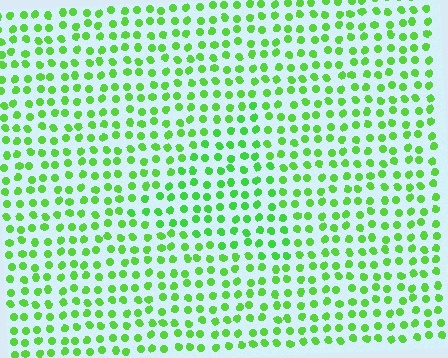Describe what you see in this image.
The image is filled with small lime elements in a uniform arrangement. A triangle-shaped region is visible where the elements are tinted to a slightly different hue, forming a subtle color boundary.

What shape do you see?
I see a triangle.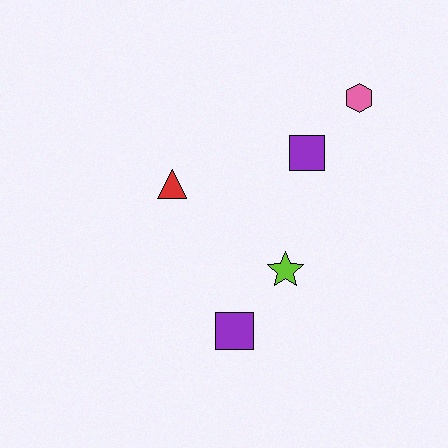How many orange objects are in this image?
There are no orange objects.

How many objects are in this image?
There are 5 objects.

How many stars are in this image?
There is 1 star.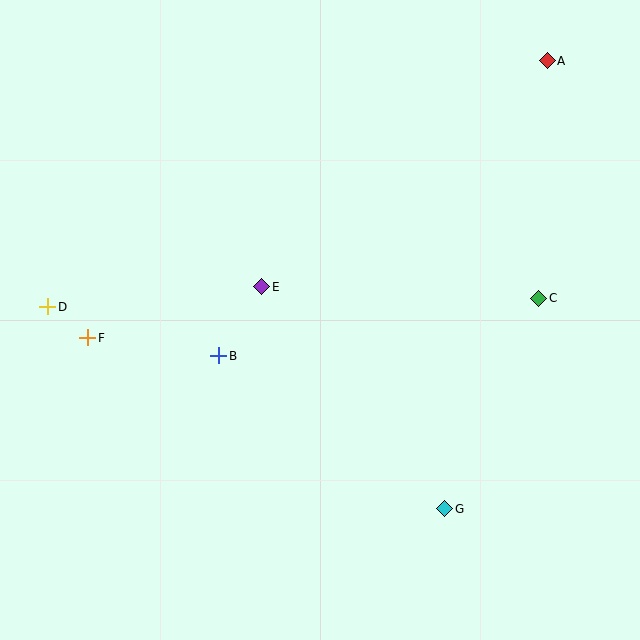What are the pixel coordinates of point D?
Point D is at (48, 307).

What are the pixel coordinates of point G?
Point G is at (445, 509).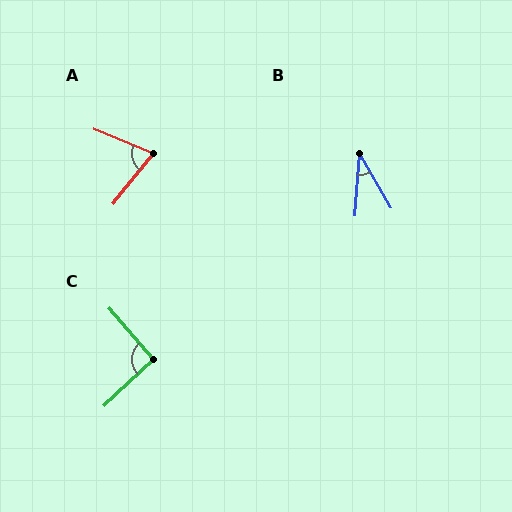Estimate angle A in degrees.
Approximately 73 degrees.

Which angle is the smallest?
B, at approximately 35 degrees.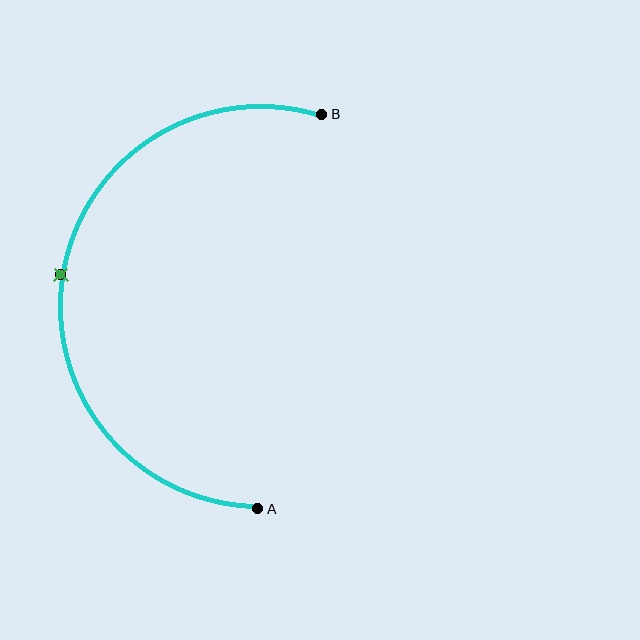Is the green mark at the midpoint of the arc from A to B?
Yes. The green mark lies on the arc at equal arc-length from both A and B — it is the arc midpoint.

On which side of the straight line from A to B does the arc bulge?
The arc bulges to the left of the straight line connecting A and B.